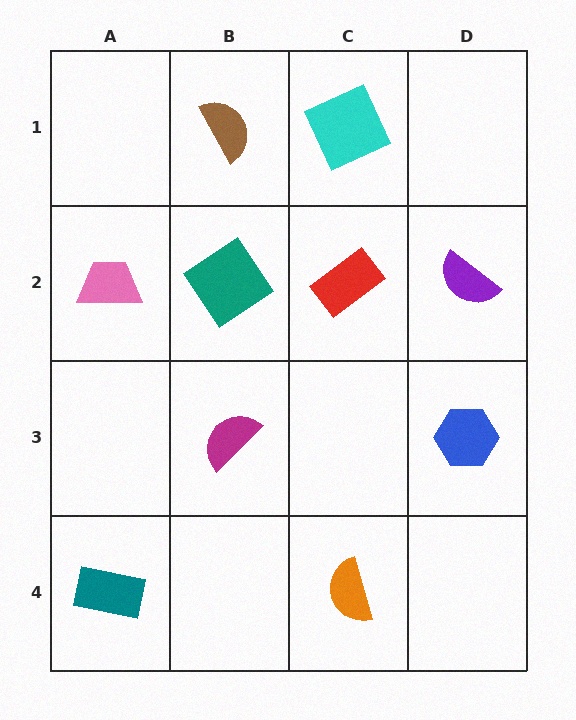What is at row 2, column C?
A red rectangle.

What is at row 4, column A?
A teal rectangle.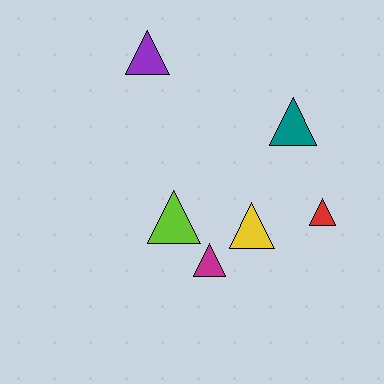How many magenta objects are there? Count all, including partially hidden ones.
There is 1 magenta object.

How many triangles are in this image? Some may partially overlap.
There are 6 triangles.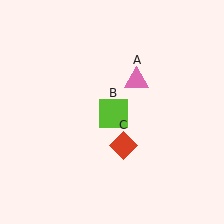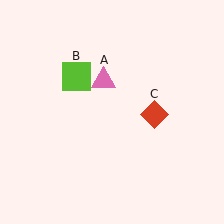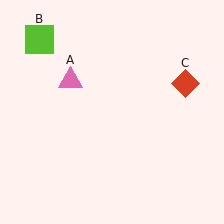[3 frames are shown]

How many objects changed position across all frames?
3 objects changed position: pink triangle (object A), lime square (object B), red diamond (object C).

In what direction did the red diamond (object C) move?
The red diamond (object C) moved up and to the right.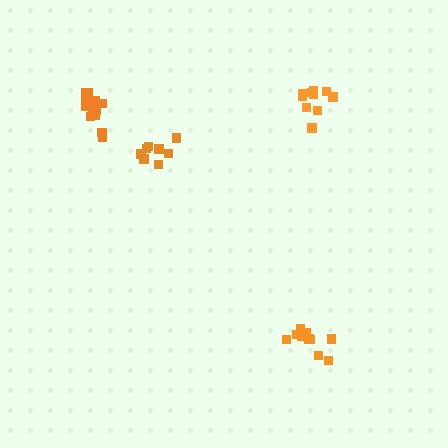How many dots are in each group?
Group 1: 14 dots, Group 2: 8 dots, Group 3: 11 dots, Group 4: 10 dots (43 total).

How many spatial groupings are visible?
There are 4 spatial groupings.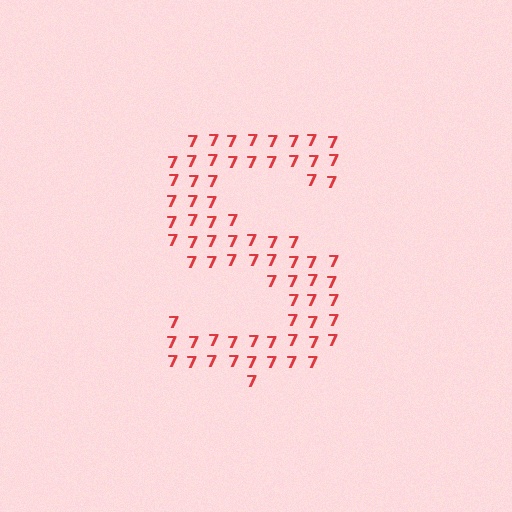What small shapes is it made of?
It is made of small digit 7's.